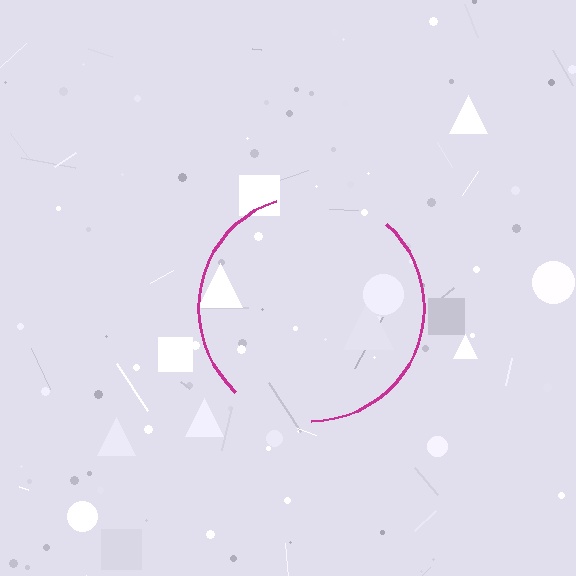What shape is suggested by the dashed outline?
The dashed outline suggests a circle.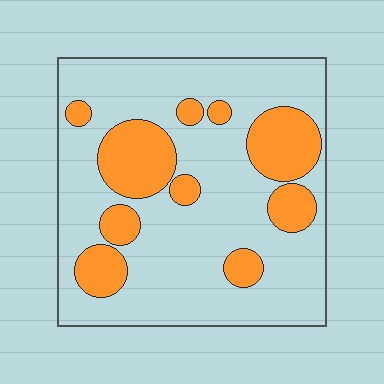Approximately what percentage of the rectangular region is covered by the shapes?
Approximately 25%.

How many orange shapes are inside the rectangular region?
10.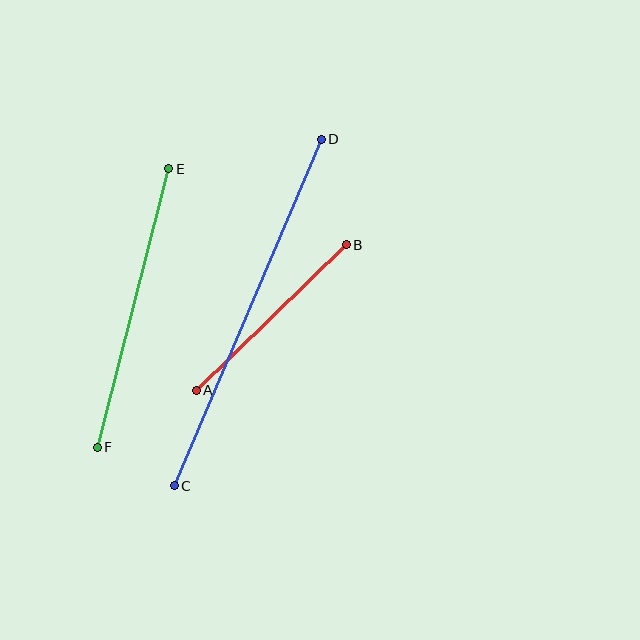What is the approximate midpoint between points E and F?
The midpoint is at approximately (133, 308) pixels.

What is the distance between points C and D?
The distance is approximately 376 pixels.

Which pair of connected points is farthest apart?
Points C and D are farthest apart.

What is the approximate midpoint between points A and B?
The midpoint is at approximately (271, 317) pixels.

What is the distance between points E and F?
The distance is approximately 288 pixels.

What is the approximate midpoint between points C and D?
The midpoint is at approximately (248, 313) pixels.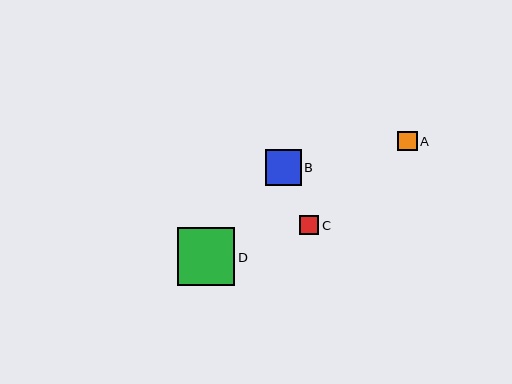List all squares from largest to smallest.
From largest to smallest: D, B, A, C.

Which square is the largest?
Square D is the largest with a size of approximately 58 pixels.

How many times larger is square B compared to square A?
Square B is approximately 1.8 times the size of square A.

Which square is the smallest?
Square C is the smallest with a size of approximately 19 pixels.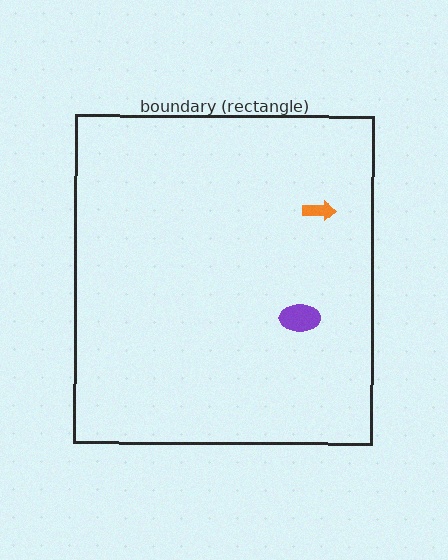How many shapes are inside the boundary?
2 inside, 0 outside.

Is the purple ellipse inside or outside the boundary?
Inside.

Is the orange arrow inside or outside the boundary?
Inside.